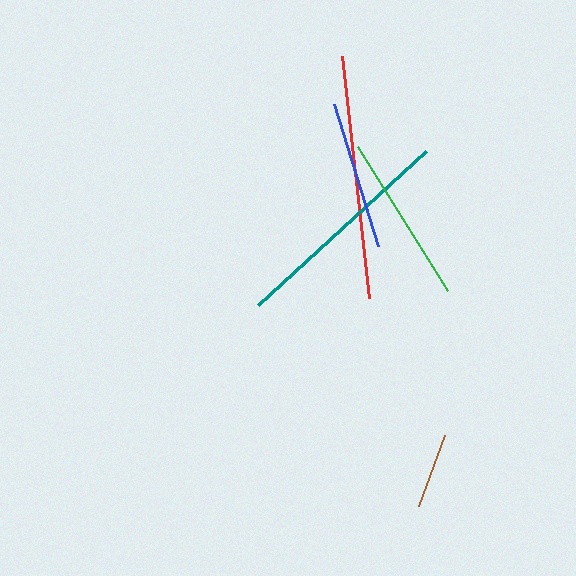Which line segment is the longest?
The red line is the longest at approximately 244 pixels.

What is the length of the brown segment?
The brown segment is approximately 76 pixels long.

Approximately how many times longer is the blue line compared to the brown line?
The blue line is approximately 2.0 times the length of the brown line.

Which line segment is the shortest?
The brown line is the shortest at approximately 76 pixels.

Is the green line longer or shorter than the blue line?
The green line is longer than the blue line.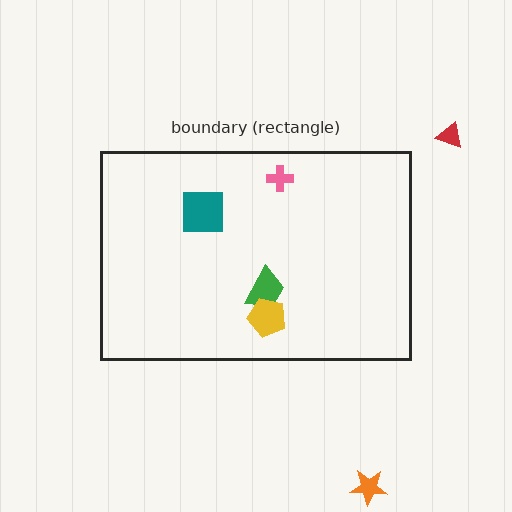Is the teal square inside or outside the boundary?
Inside.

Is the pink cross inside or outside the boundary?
Inside.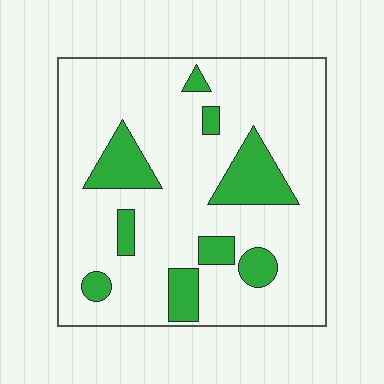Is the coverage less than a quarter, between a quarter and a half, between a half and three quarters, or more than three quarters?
Less than a quarter.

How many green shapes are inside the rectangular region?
9.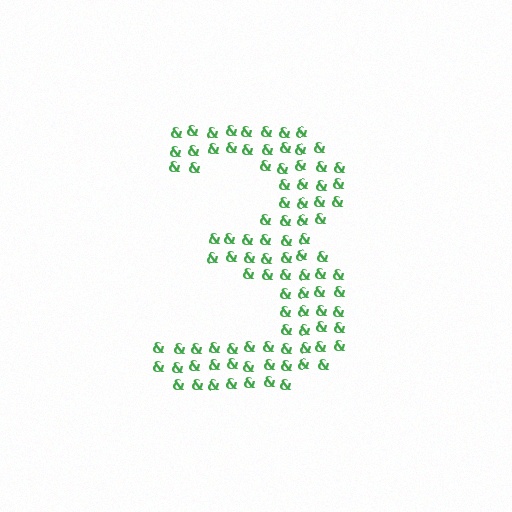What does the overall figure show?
The overall figure shows the digit 3.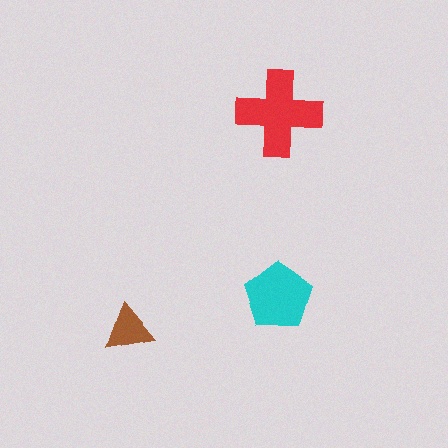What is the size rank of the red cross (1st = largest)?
1st.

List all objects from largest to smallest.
The red cross, the cyan pentagon, the brown triangle.